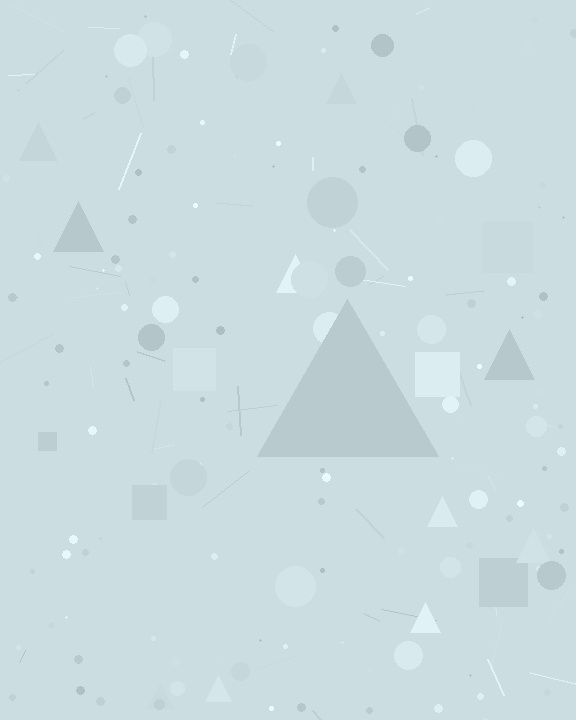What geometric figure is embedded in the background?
A triangle is embedded in the background.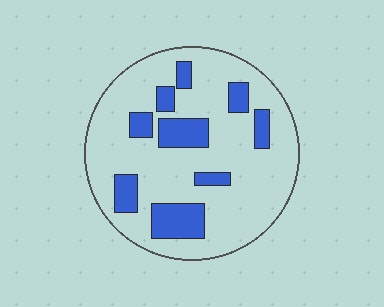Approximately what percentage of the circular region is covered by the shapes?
Approximately 20%.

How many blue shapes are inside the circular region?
9.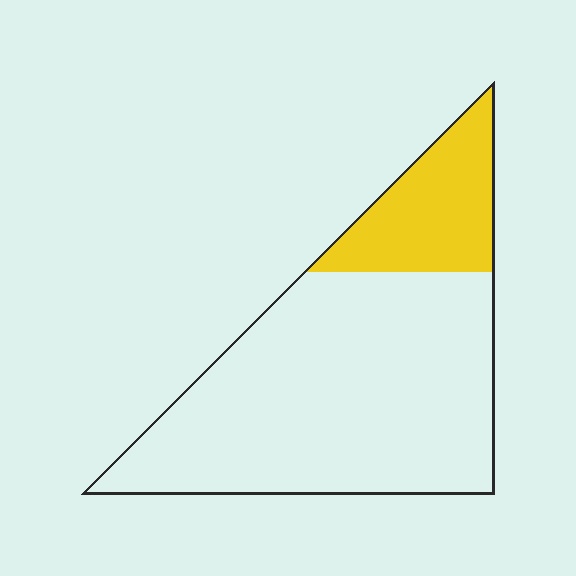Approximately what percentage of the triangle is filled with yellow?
Approximately 20%.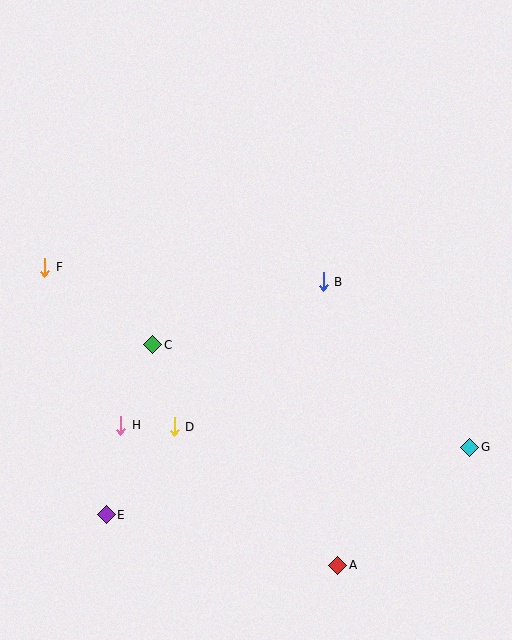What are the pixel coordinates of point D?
Point D is at (174, 427).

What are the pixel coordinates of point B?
Point B is at (323, 282).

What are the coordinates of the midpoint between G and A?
The midpoint between G and A is at (404, 506).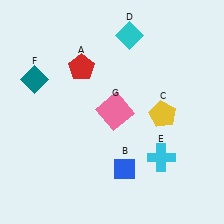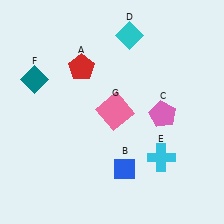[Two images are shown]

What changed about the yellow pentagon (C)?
In Image 1, C is yellow. In Image 2, it changed to pink.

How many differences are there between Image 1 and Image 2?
There is 1 difference between the two images.